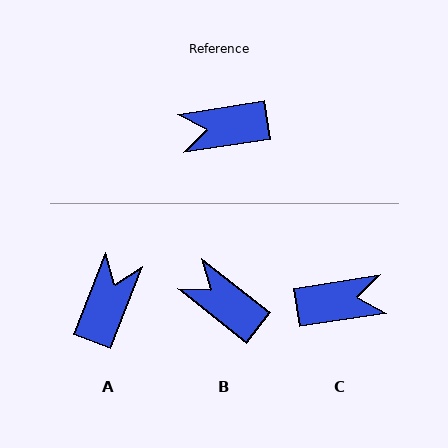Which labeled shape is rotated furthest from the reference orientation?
C, about 180 degrees away.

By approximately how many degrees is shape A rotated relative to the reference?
Approximately 120 degrees clockwise.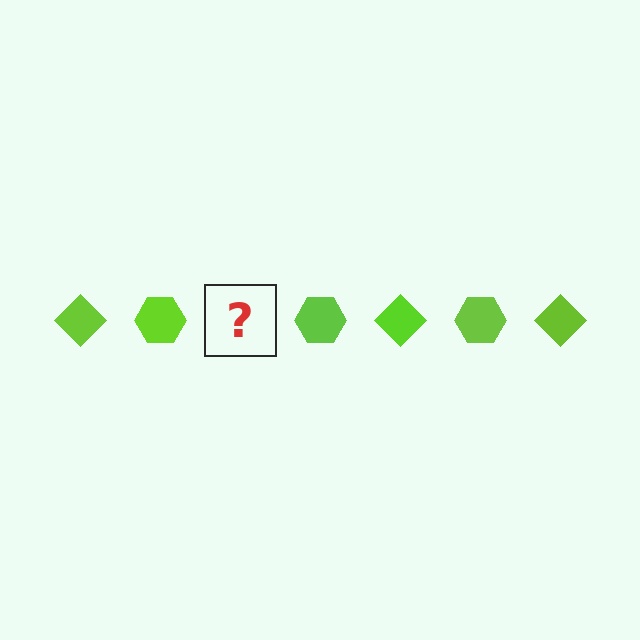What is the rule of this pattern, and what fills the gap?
The rule is that the pattern cycles through diamond, hexagon shapes in lime. The gap should be filled with a lime diamond.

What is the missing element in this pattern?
The missing element is a lime diamond.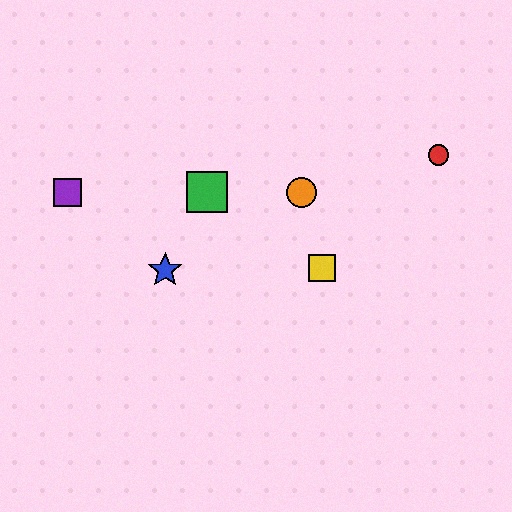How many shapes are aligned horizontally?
3 shapes (the green square, the purple square, the orange circle) are aligned horizontally.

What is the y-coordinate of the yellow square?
The yellow square is at y≈268.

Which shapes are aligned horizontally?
The green square, the purple square, the orange circle are aligned horizontally.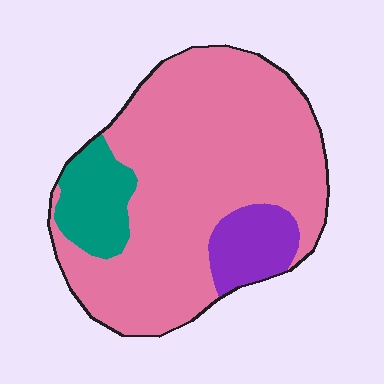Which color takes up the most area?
Pink, at roughly 75%.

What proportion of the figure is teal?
Teal takes up about one eighth (1/8) of the figure.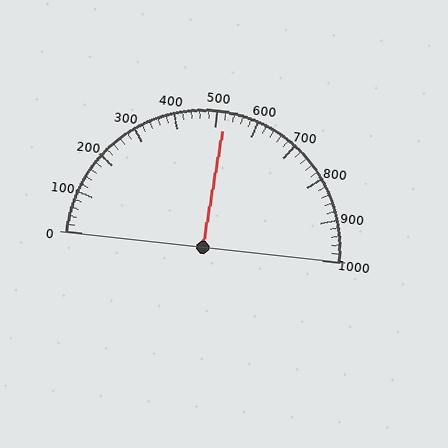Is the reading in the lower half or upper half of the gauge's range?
The reading is in the upper half of the range (0 to 1000).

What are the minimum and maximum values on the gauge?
The gauge ranges from 0 to 1000.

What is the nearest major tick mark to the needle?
The nearest major tick mark is 500.